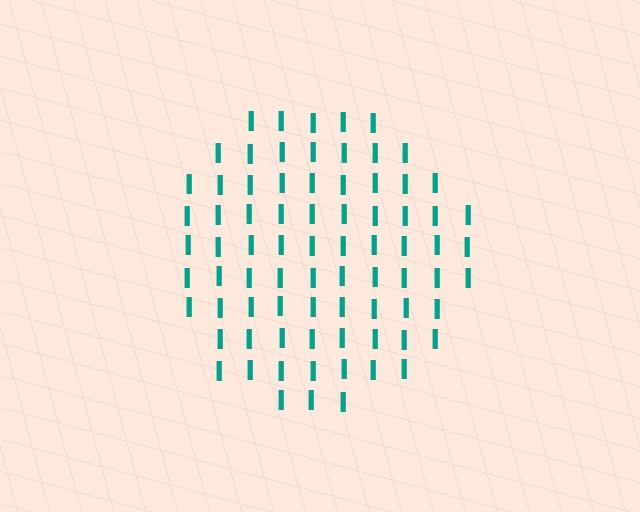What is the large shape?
The large shape is a circle.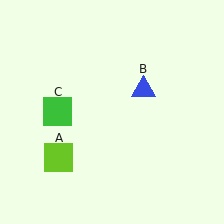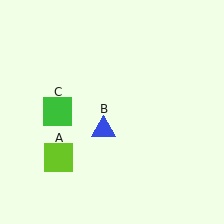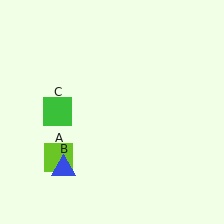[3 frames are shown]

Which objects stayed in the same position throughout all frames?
Lime square (object A) and green square (object C) remained stationary.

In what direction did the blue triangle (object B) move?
The blue triangle (object B) moved down and to the left.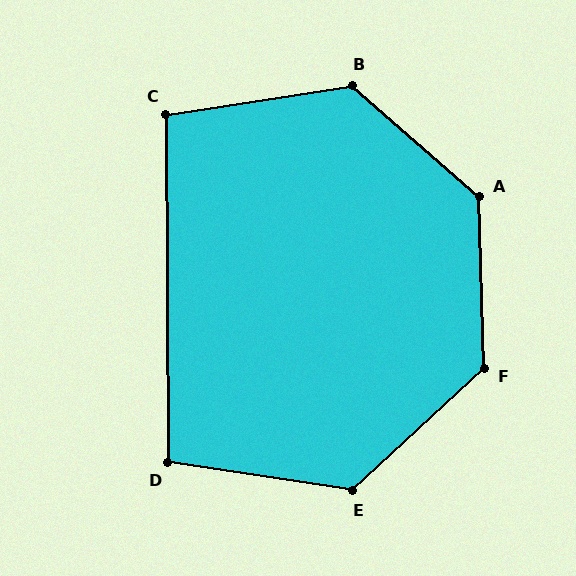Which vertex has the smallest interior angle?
C, at approximately 98 degrees.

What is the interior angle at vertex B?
Approximately 130 degrees (obtuse).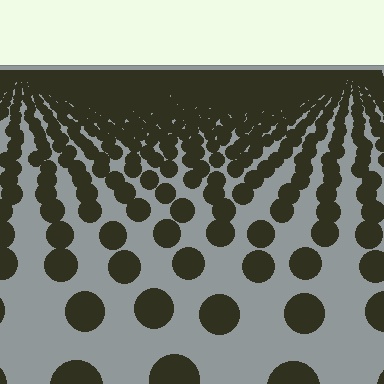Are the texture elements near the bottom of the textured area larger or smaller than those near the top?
Larger. Near the bottom, elements are closer to the viewer and appear at a bigger on-screen size.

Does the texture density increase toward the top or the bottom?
Density increases toward the top.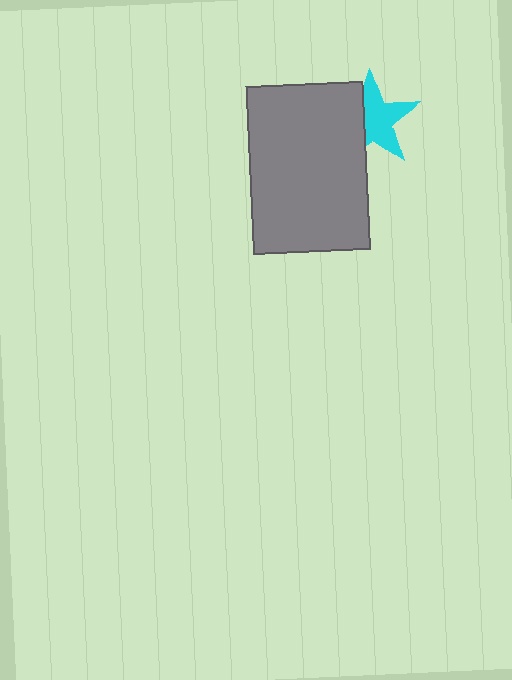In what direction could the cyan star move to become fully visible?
The cyan star could move right. That would shift it out from behind the gray rectangle entirely.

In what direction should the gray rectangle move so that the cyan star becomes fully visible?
The gray rectangle should move left. That is the shortest direction to clear the overlap and leave the cyan star fully visible.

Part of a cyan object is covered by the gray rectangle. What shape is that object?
It is a star.